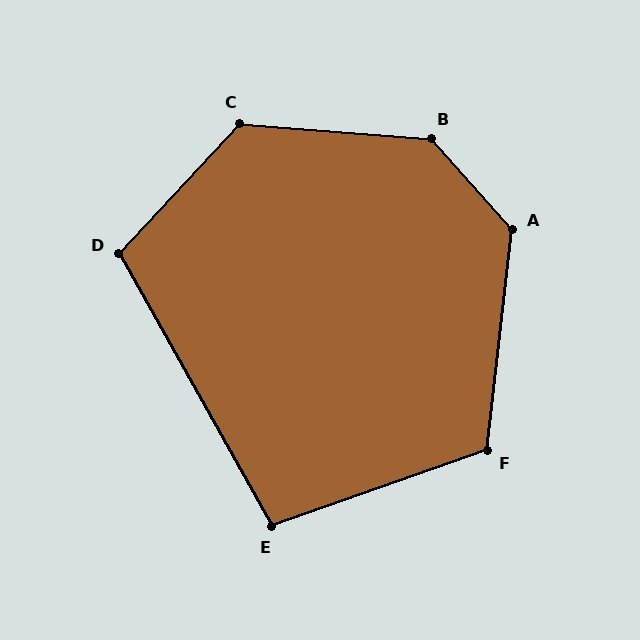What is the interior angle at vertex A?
Approximately 132 degrees (obtuse).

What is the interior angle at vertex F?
Approximately 116 degrees (obtuse).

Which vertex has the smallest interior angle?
E, at approximately 100 degrees.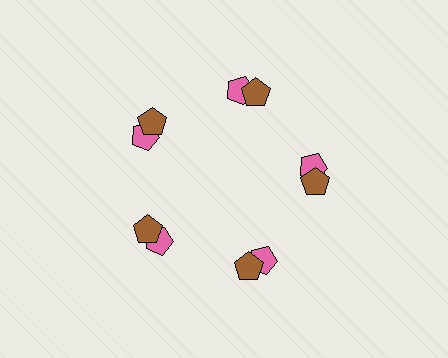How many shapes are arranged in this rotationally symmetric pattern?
There are 10 shapes, arranged in 5 groups of 2.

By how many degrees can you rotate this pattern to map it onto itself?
The pattern maps onto itself every 72 degrees of rotation.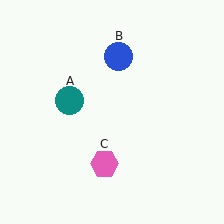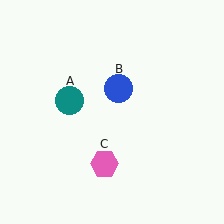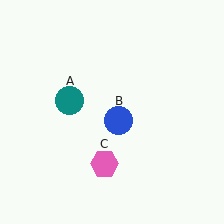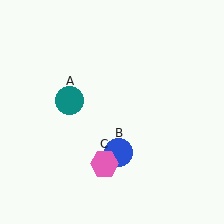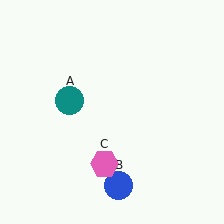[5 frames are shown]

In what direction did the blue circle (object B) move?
The blue circle (object B) moved down.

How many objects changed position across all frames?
1 object changed position: blue circle (object B).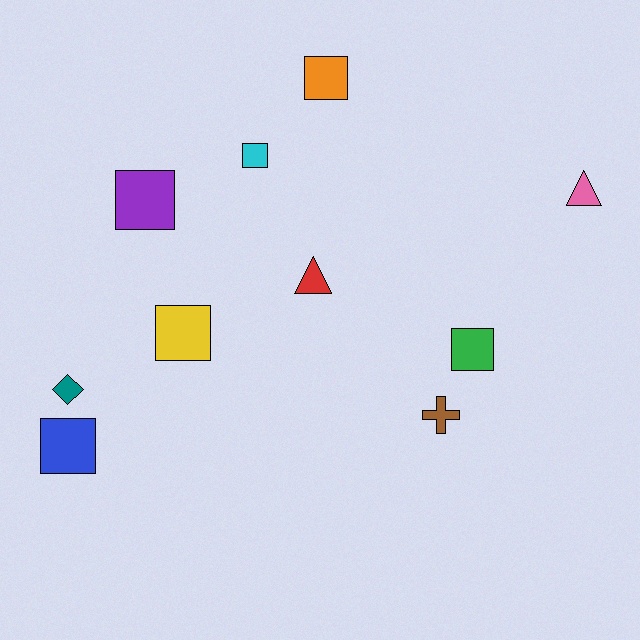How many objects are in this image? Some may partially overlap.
There are 10 objects.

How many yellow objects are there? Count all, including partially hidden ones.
There is 1 yellow object.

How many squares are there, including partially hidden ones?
There are 6 squares.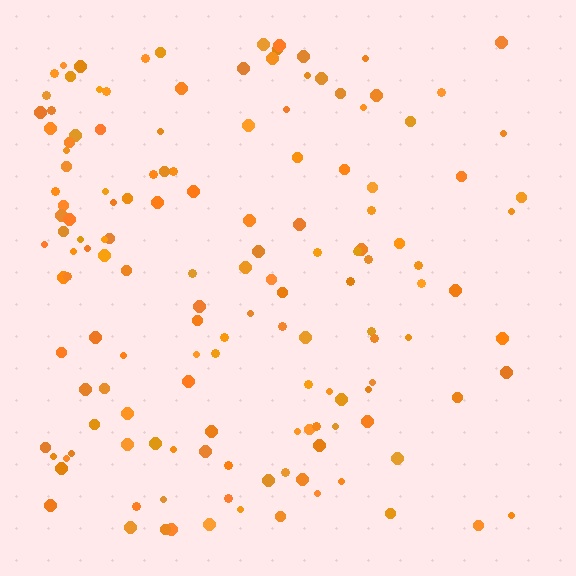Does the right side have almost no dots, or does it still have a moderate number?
Still a moderate number, just noticeably fewer than the left.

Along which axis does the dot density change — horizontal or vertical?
Horizontal.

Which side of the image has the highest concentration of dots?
The left.